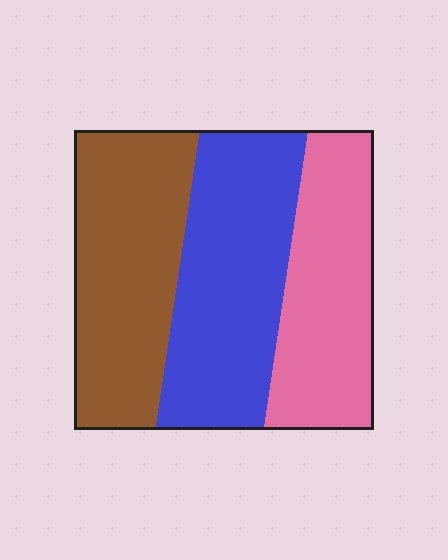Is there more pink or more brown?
Brown.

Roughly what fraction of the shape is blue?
Blue takes up between a third and a half of the shape.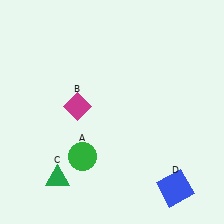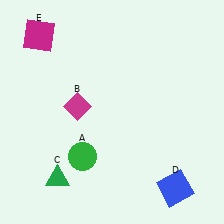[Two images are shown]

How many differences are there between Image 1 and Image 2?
There is 1 difference between the two images.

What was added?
A magenta square (E) was added in Image 2.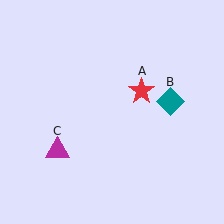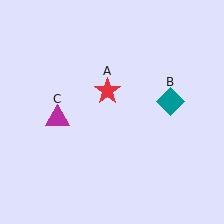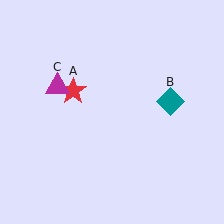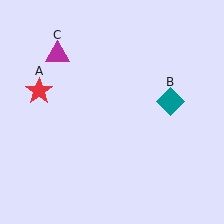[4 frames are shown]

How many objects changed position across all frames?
2 objects changed position: red star (object A), magenta triangle (object C).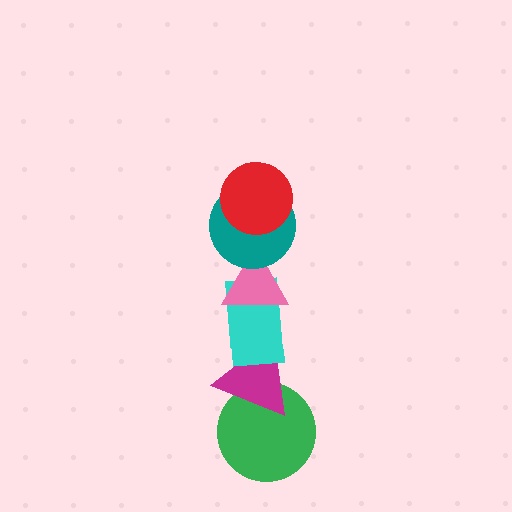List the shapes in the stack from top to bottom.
From top to bottom: the red circle, the teal circle, the pink triangle, the cyan rectangle, the magenta triangle, the green circle.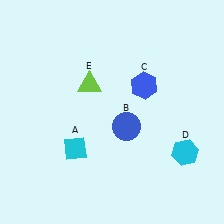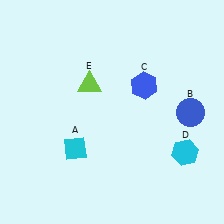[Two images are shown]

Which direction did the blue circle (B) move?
The blue circle (B) moved right.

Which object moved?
The blue circle (B) moved right.